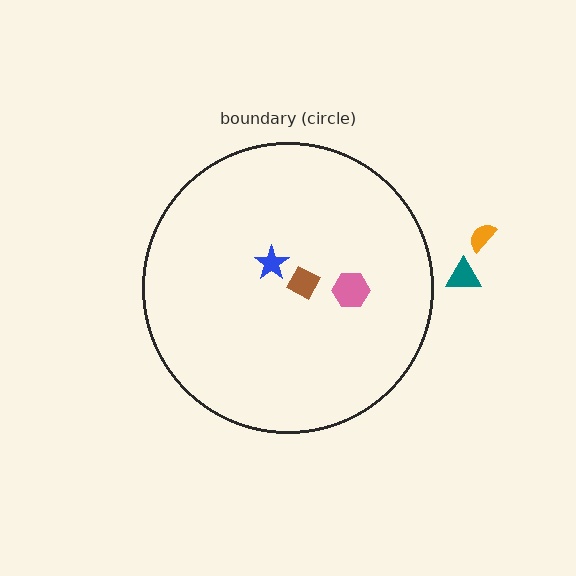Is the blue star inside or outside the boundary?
Inside.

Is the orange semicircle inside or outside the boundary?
Outside.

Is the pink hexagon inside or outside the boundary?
Inside.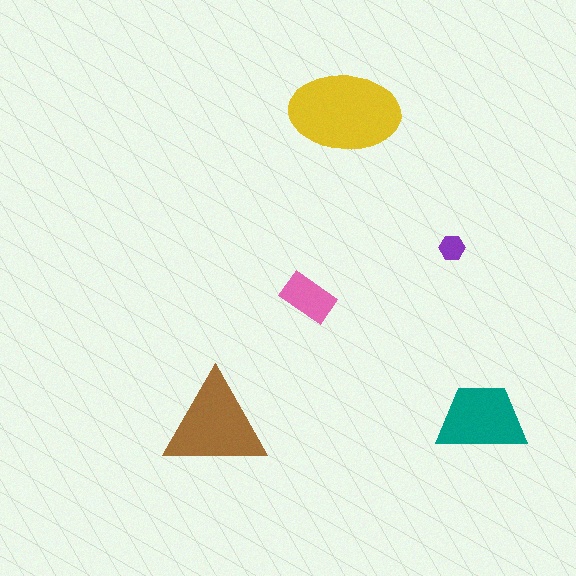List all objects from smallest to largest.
The purple hexagon, the pink rectangle, the teal trapezoid, the brown triangle, the yellow ellipse.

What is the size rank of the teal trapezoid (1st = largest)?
3rd.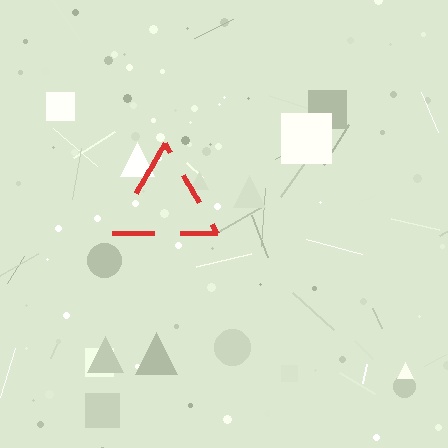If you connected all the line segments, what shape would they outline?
They would outline a triangle.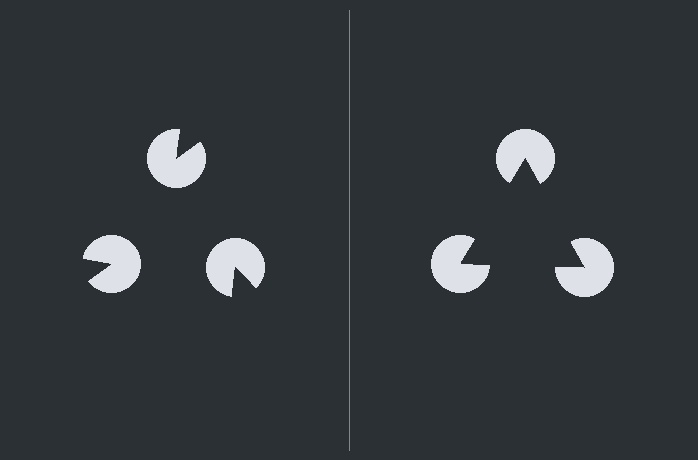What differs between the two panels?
The pac-man discs are positioned identically on both sides; only the wedge orientations differ. On the right they align to a triangle; on the left they are misaligned.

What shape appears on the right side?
An illusory triangle.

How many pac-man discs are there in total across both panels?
6 — 3 on each side.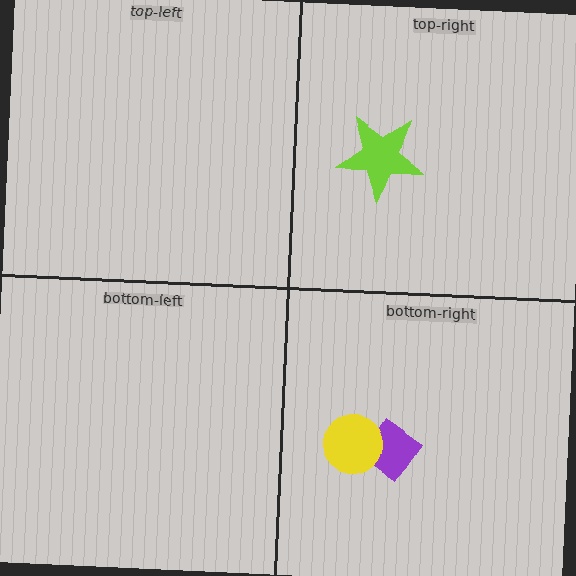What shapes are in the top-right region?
The lime star.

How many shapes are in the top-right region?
1.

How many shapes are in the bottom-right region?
2.